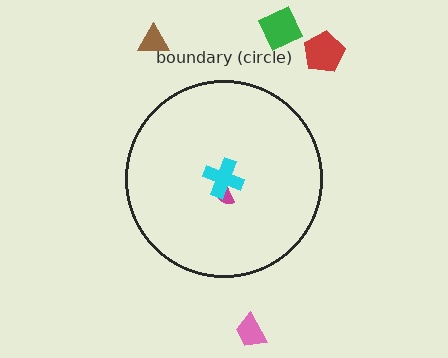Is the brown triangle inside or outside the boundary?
Outside.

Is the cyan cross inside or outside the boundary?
Inside.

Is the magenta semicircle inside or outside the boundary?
Inside.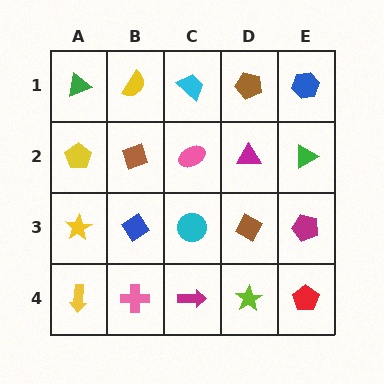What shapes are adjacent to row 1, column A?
A yellow pentagon (row 2, column A), a yellow semicircle (row 1, column B).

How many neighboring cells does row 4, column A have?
2.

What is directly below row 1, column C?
A pink ellipse.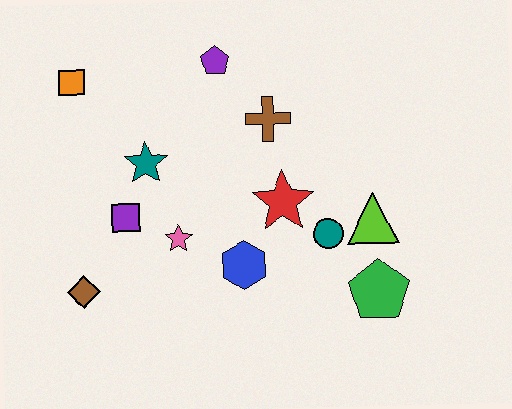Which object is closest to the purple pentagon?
The brown cross is closest to the purple pentagon.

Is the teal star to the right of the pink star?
No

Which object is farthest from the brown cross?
The brown diamond is farthest from the brown cross.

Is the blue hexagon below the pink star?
Yes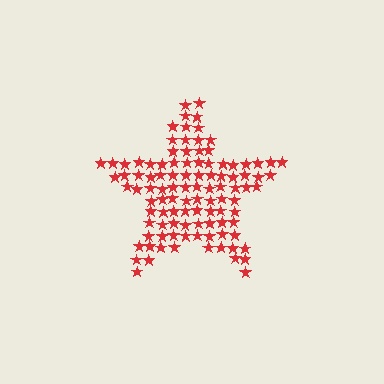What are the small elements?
The small elements are stars.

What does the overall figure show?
The overall figure shows a star.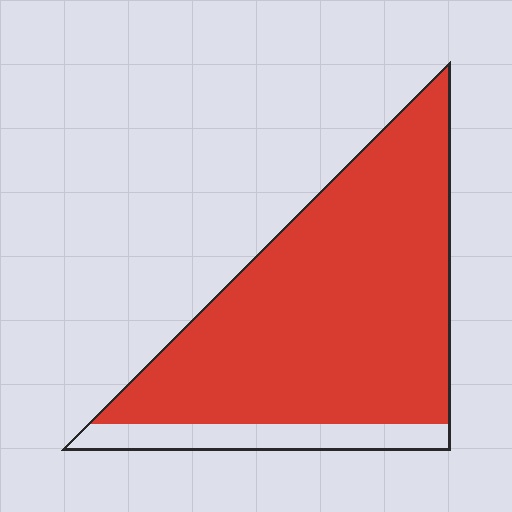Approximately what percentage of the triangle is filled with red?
Approximately 85%.